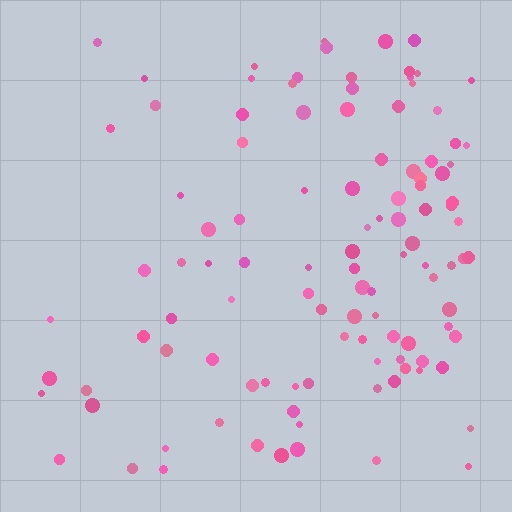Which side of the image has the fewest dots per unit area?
The left.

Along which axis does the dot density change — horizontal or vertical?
Horizontal.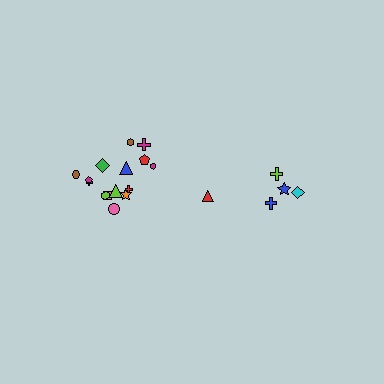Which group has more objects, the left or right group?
The left group.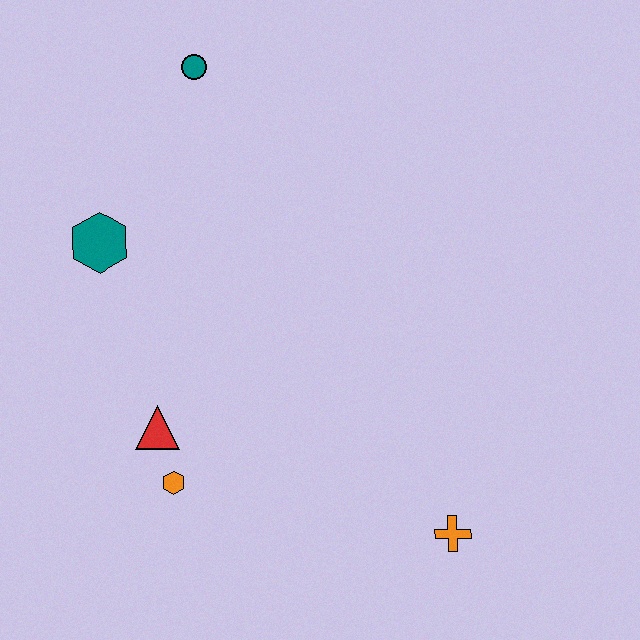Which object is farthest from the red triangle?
The teal circle is farthest from the red triangle.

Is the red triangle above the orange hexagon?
Yes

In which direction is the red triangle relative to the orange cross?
The red triangle is to the left of the orange cross.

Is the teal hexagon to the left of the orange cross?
Yes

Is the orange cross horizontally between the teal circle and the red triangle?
No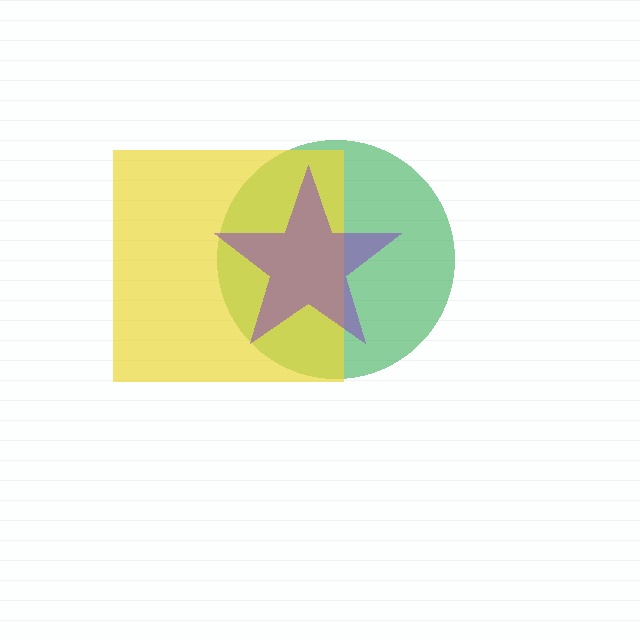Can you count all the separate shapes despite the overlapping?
Yes, there are 3 separate shapes.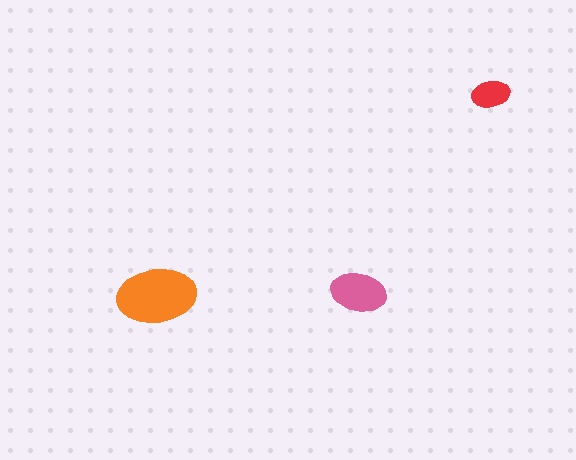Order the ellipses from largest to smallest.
the orange one, the pink one, the red one.